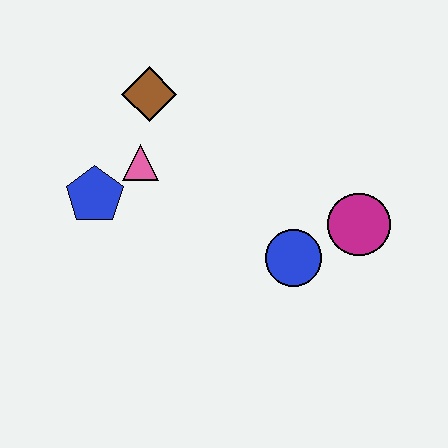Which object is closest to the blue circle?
The magenta circle is closest to the blue circle.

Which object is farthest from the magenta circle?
The blue pentagon is farthest from the magenta circle.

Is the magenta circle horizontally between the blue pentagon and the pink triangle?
No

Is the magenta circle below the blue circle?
No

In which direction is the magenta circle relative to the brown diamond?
The magenta circle is to the right of the brown diamond.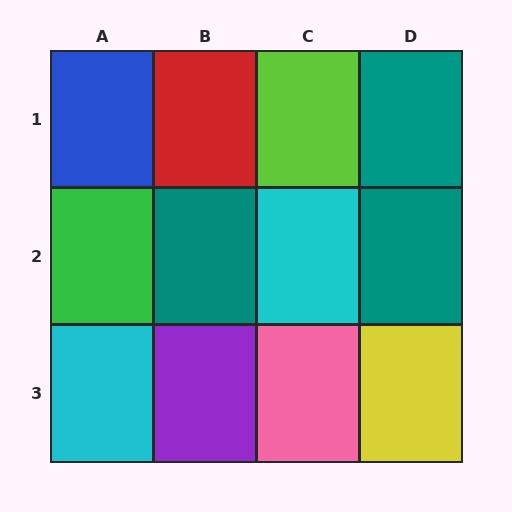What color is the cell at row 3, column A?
Cyan.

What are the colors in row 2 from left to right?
Green, teal, cyan, teal.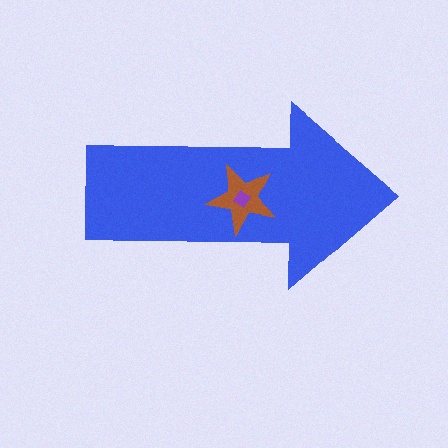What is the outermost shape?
The blue arrow.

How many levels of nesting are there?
3.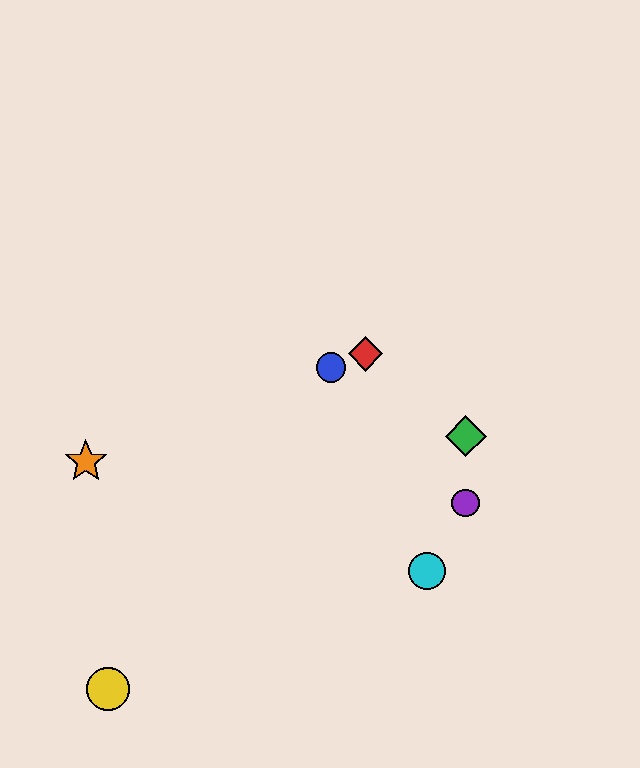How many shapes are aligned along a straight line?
3 shapes (the red diamond, the blue circle, the orange star) are aligned along a straight line.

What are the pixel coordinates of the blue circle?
The blue circle is at (331, 367).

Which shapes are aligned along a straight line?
The red diamond, the blue circle, the orange star are aligned along a straight line.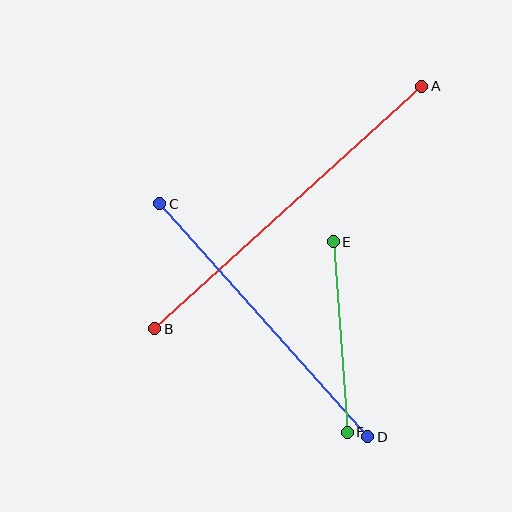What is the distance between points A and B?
The distance is approximately 360 pixels.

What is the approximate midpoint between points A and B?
The midpoint is at approximately (288, 208) pixels.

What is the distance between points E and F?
The distance is approximately 191 pixels.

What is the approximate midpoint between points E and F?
The midpoint is at approximately (340, 337) pixels.